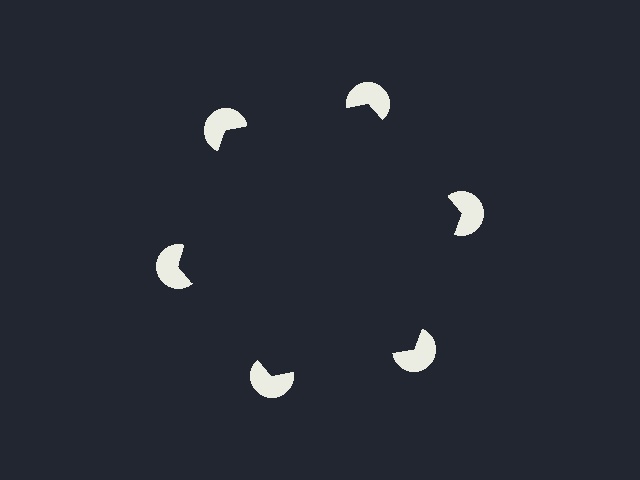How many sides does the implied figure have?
6 sides.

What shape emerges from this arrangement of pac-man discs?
An illusory hexagon — its edges are inferred from the aligned wedge cuts in the pac-man discs, not physically drawn.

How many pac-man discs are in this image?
There are 6 — one at each vertex of the illusory hexagon.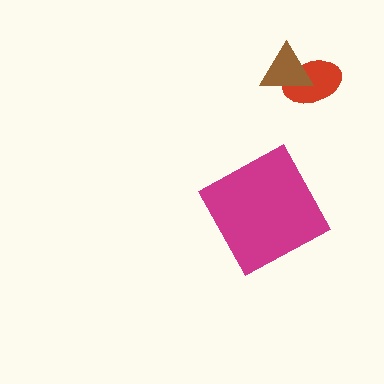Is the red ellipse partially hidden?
Yes, it is partially covered by another shape.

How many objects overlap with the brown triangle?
1 object overlaps with the brown triangle.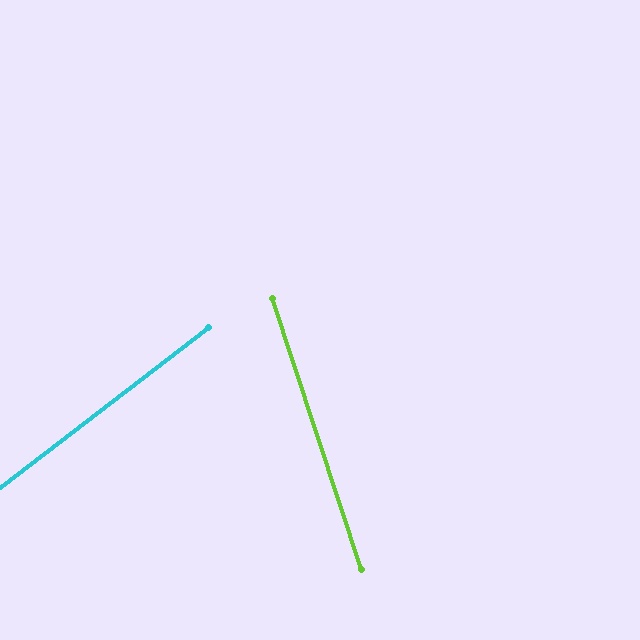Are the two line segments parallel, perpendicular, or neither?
Neither parallel nor perpendicular — they differ by about 71°.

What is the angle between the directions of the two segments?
Approximately 71 degrees.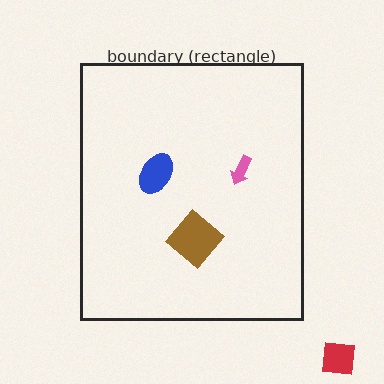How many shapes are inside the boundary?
3 inside, 1 outside.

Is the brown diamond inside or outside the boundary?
Inside.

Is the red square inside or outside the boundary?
Outside.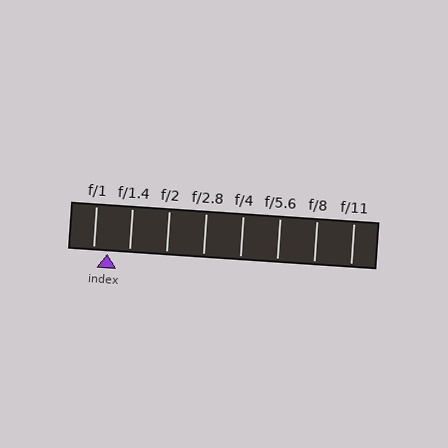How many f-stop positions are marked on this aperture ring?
There are 8 f-stop positions marked.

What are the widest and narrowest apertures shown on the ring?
The widest aperture shown is f/1 and the narrowest is f/11.